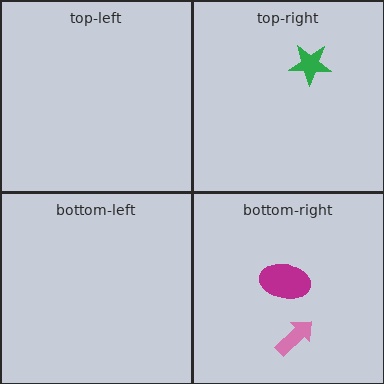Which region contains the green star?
The top-right region.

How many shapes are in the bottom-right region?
2.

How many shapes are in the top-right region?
1.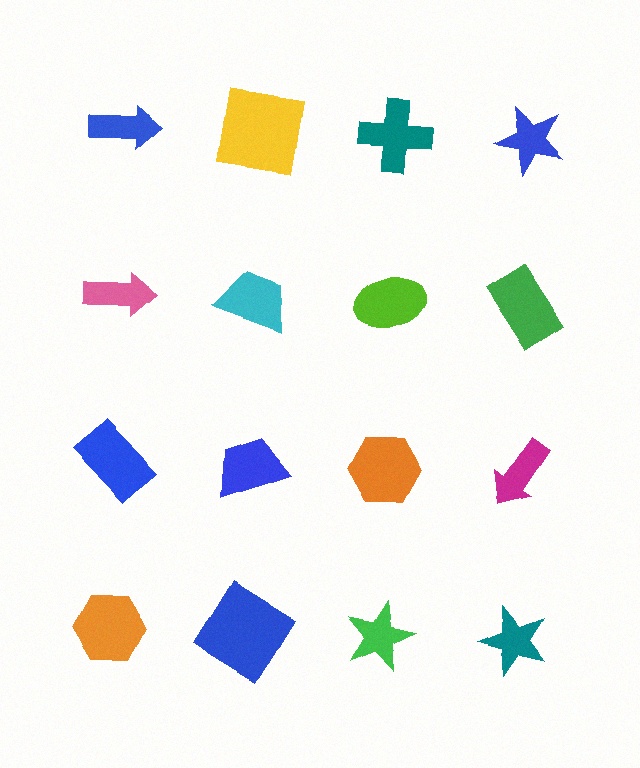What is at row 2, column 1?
A pink arrow.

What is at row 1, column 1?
A blue arrow.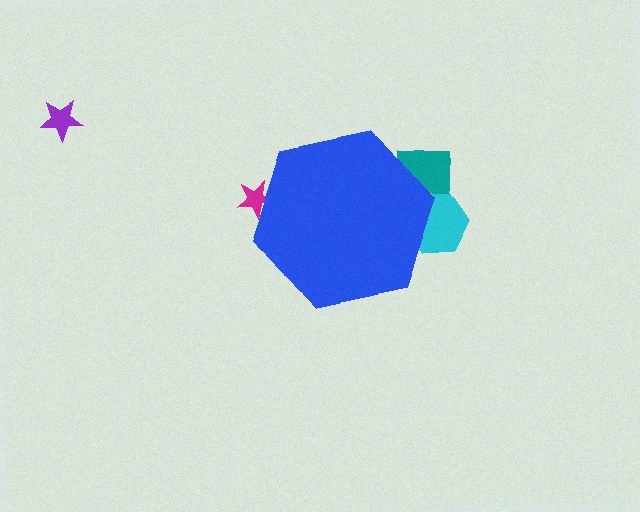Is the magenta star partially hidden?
Yes, the magenta star is partially hidden behind the blue hexagon.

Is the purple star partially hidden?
No, the purple star is fully visible.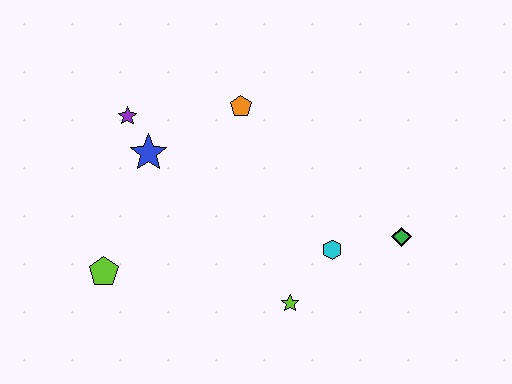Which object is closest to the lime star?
The cyan hexagon is closest to the lime star.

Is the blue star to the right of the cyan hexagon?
No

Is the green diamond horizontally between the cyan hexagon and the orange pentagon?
No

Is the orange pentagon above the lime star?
Yes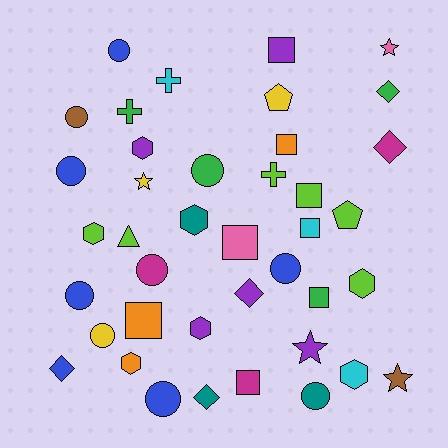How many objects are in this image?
There are 40 objects.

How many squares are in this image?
There are 8 squares.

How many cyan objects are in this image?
There are 3 cyan objects.